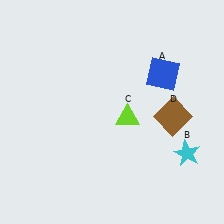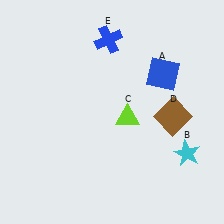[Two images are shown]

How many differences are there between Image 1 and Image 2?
There is 1 difference between the two images.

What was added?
A blue cross (E) was added in Image 2.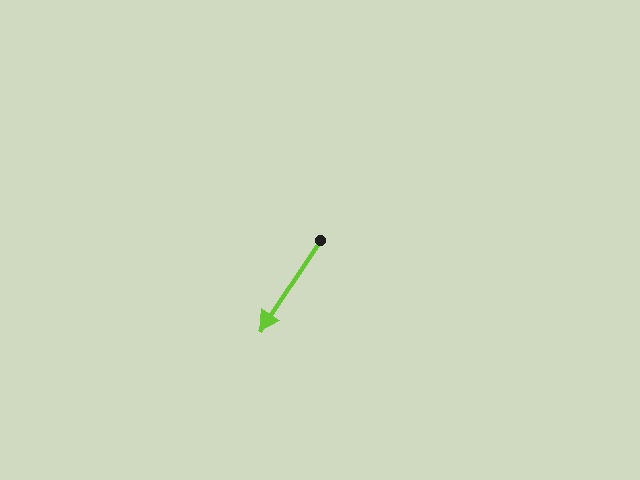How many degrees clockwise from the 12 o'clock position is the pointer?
Approximately 213 degrees.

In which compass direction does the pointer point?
Southwest.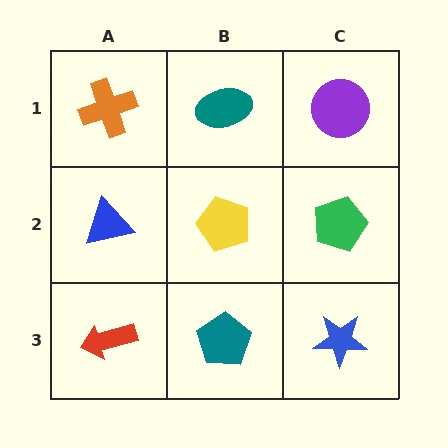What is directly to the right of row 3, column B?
A blue star.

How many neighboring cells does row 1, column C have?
2.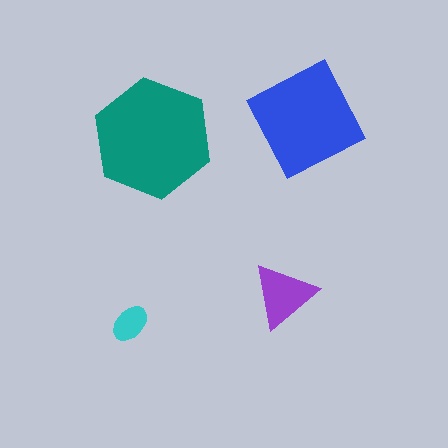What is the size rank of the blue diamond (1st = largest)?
2nd.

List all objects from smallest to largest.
The cyan ellipse, the purple triangle, the blue diamond, the teal hexagon.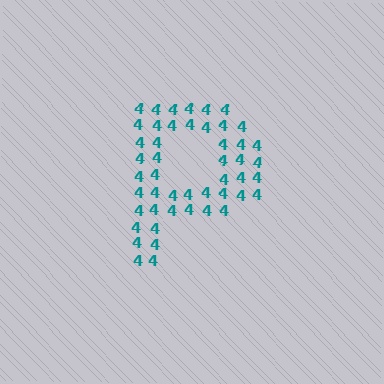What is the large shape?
The large shape is the letter P.